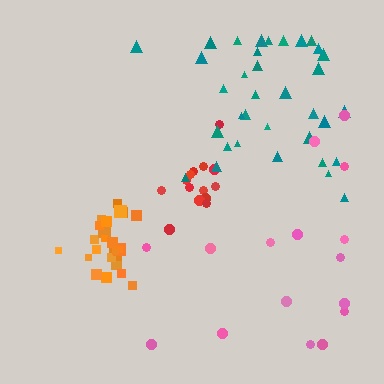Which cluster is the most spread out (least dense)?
Pink.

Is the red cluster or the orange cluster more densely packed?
Orange.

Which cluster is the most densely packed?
Orange.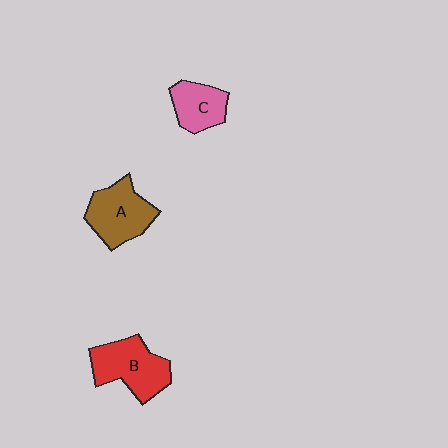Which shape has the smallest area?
Shape C (pink).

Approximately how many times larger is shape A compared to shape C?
Approximately 1.4 times.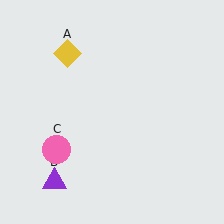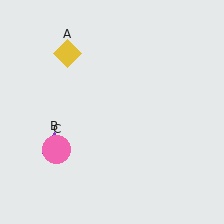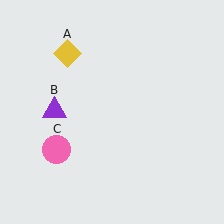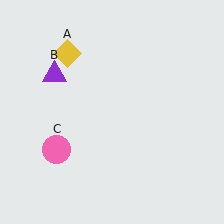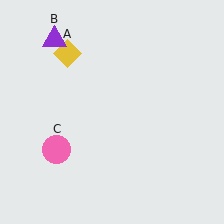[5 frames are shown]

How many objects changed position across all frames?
1 object changed position: purple triangle (object B).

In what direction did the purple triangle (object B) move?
The purple triangle (object B) moved up.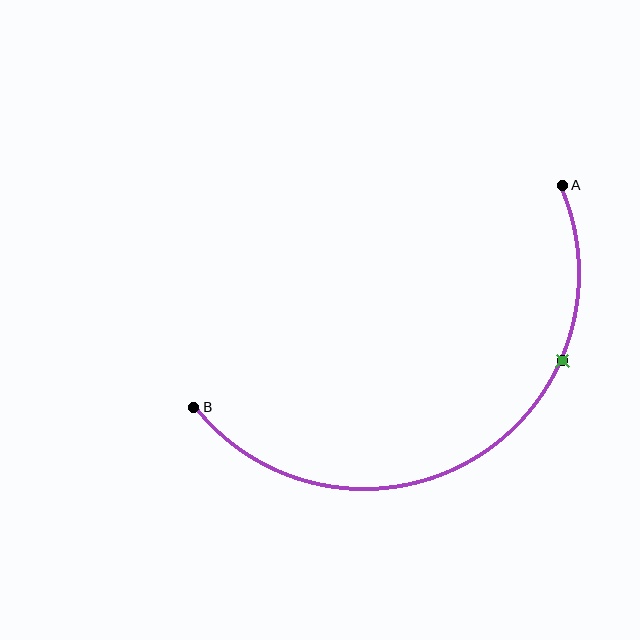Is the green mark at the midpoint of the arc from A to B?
No. The green mark lies on the arc but is closer to endpoint A. The arc midpoint would be at the point on the curve equidistant along the arc from both A and B.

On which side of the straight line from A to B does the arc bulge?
The arc bulges below the straight line connecting A and B.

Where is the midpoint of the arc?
The arc midpoint is the point on the curve farthest from the straight line joining A and B. It sits below that line.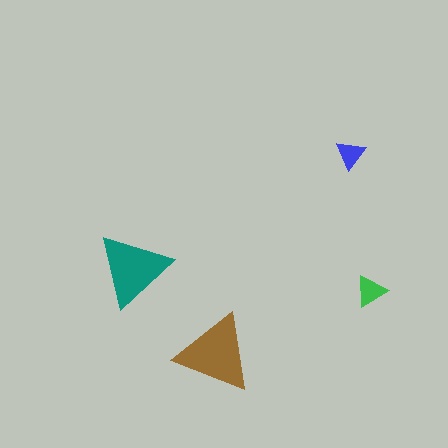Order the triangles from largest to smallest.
the brown one, the teal one, the green one, the blue one.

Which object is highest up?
The blue triangle is topmost.